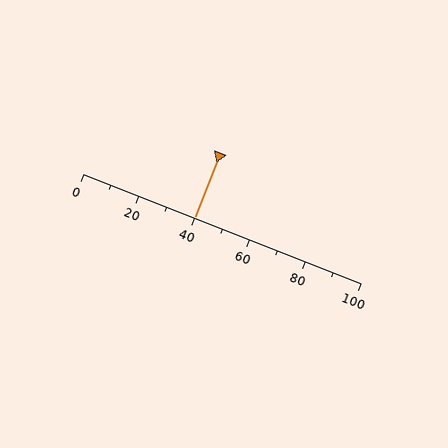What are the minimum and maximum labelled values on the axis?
The axis runs from 0 to 100.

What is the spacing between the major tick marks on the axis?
The major ticks are spaced 20 apart.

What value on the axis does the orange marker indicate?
The marker indicates approximately 40.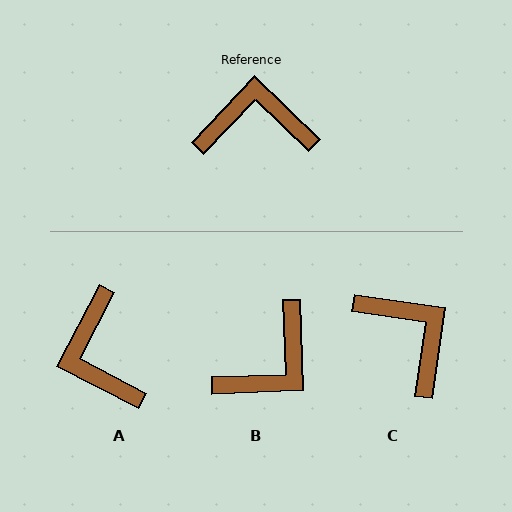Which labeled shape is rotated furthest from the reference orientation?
B, about 134 degrees away.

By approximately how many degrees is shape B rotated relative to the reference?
Approximately 134 degrees clockwise.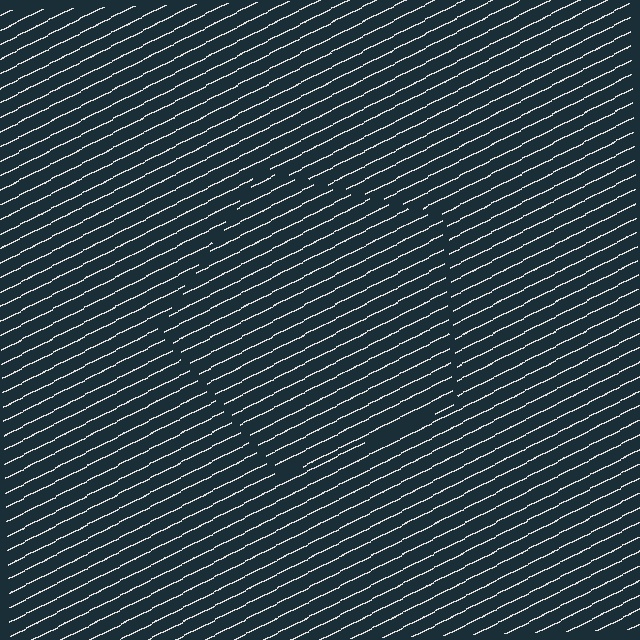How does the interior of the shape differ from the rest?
The interior of the shape contains the same grating, shifted by half a period — the contour is defined by the phase discontinuity where line-ends from the inner and outer gratings abut.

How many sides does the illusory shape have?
5 sides — the line-ends trace a pentagon.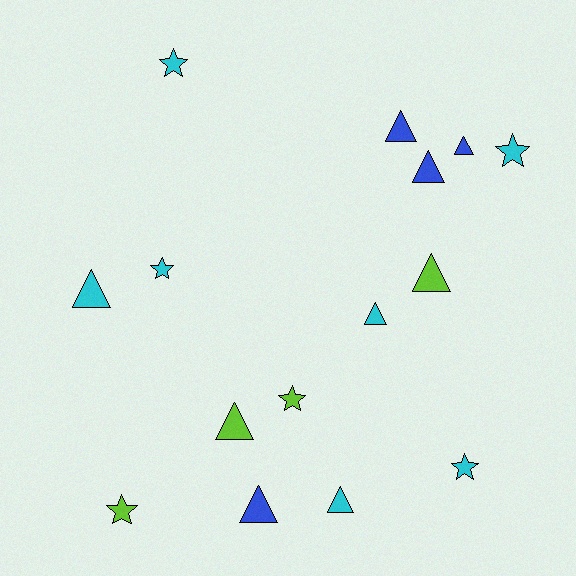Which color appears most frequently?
Cyan, with 7 objects.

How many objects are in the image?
There are 15 objects.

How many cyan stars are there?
There are 4 cyan stars.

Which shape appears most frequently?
Triangle, with 9 objects.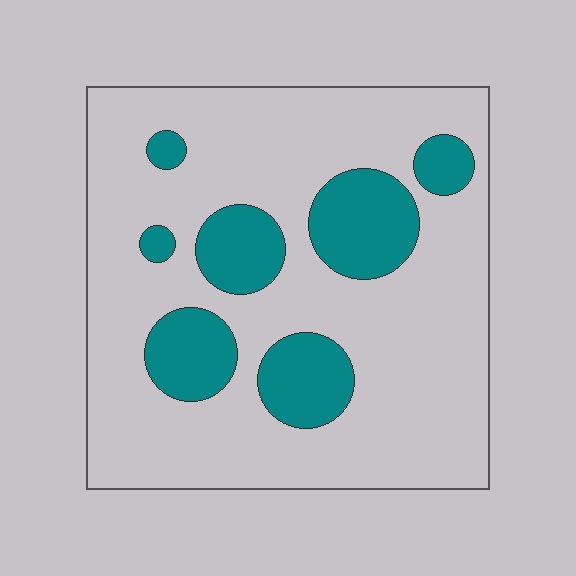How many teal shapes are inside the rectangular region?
7.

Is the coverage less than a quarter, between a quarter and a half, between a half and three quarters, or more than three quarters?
Less than a quarter.